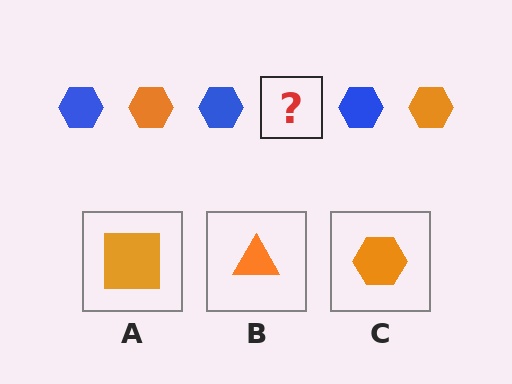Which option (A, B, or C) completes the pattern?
C.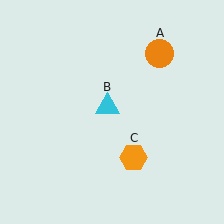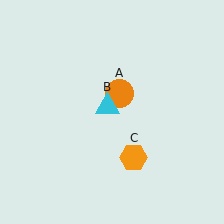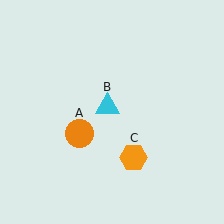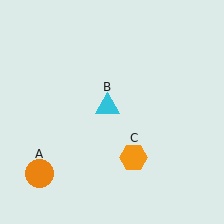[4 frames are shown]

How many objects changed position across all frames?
1 object changed position: orange circle (object A).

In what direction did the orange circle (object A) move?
The orange circle (object A) moved down and to the left.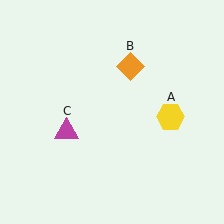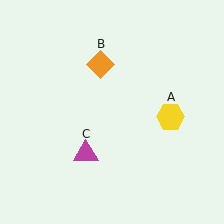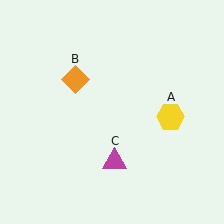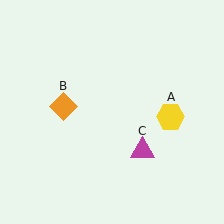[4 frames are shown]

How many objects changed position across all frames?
2 objects changed position: orange diamond (object B), magenta triangle (object C).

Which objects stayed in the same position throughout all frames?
Yellow hexagon (object A) remained stationary.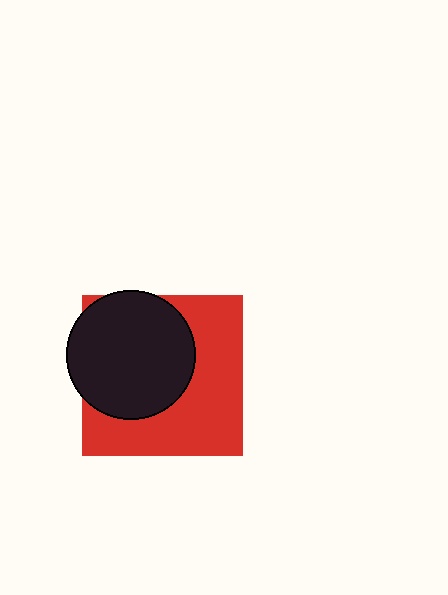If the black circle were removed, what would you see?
You would see the complete red square.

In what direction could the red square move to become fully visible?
The red square could move toward the lower-right. That would shift it out from behind the black circle entirely.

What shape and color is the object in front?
The object in front is a black circle.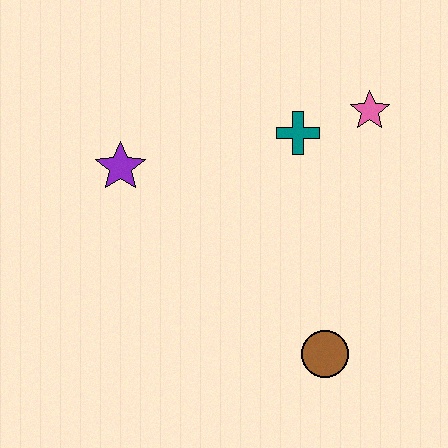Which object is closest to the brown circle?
The teal cross is closest to the brown circle.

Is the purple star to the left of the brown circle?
Yes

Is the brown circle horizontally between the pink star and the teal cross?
Yes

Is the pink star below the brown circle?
No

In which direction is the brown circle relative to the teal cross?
The brown circle is below the teal cross.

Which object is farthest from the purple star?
The brown circle is farthest from the purple star.